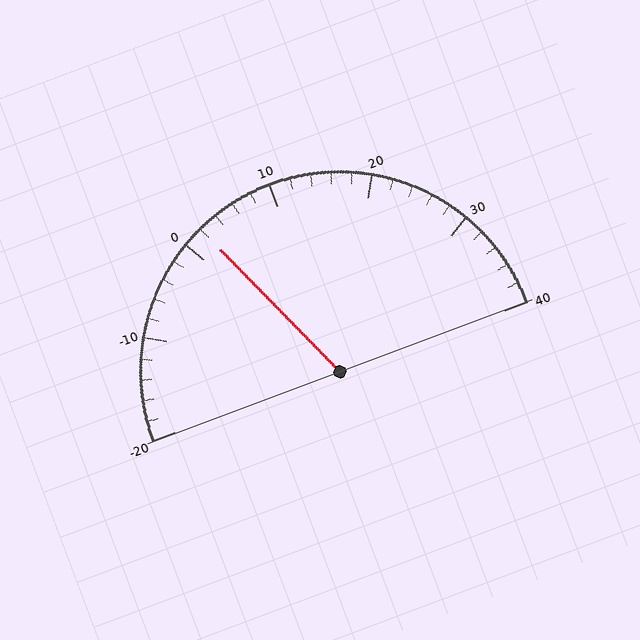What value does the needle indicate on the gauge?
The needle indicates approximately 2.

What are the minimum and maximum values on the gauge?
The gauge ranges from -20 to 40.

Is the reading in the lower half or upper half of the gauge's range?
The reading is in the lower half of the range (-20 to 40).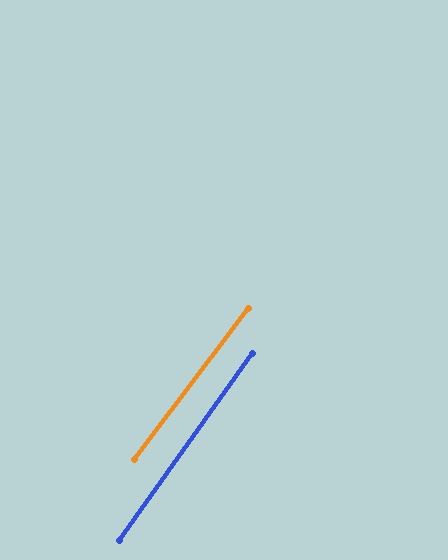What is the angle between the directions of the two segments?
Approximately 2 degrees.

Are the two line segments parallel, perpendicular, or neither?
Parallel — their directions differ by only 1.7°.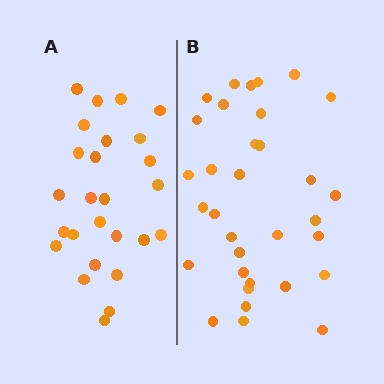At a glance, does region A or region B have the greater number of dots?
Region B (the right region) has more dots.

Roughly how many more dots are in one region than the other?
Region B has roughly 8 or so more dots than region A.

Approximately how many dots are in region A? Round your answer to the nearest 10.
About 30 dots. (The exact count is 26, which rounds to 30.)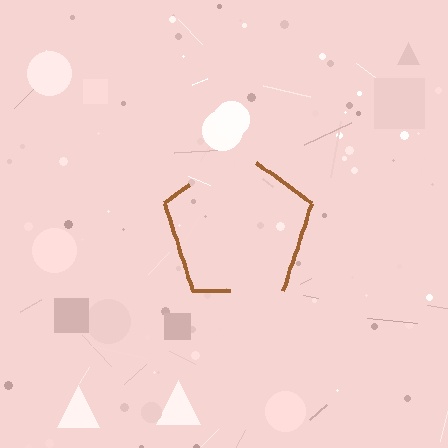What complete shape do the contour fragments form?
The contour fragments form a pentagon.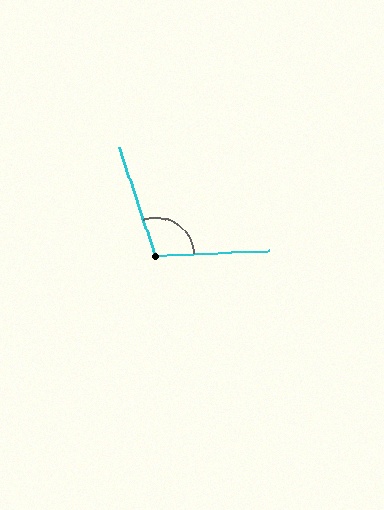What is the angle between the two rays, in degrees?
Approximately 106 degrees.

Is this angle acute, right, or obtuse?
It is obtuse.